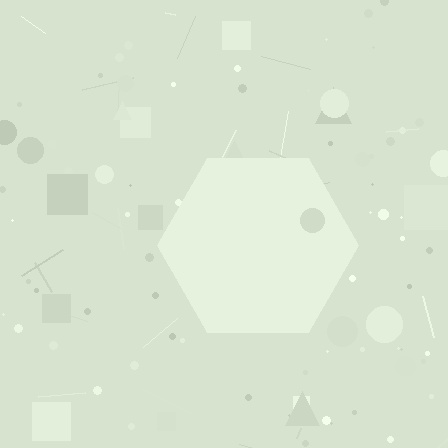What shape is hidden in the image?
A hexagon is hidden in the image.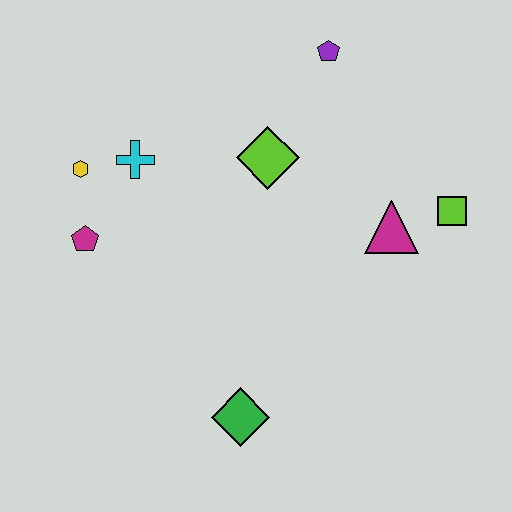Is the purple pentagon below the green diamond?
No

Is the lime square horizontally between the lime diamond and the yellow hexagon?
No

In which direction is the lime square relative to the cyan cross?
The lime square is to the right of the cyan cross.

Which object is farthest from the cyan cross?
The lime square is farthest from the cyan cross.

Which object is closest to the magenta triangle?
The lime square is closest to the magenta triangle.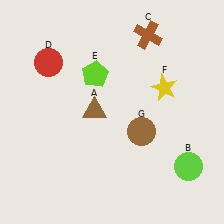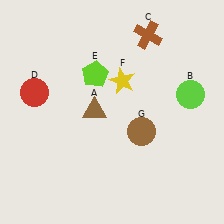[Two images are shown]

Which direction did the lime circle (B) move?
The lime circle (B) moved up.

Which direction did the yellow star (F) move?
The yellow star (F) moved left.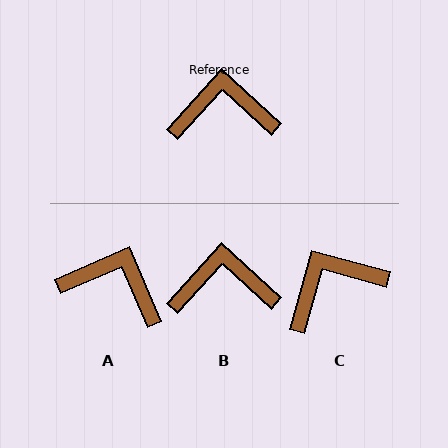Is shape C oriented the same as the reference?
No, it is off by about 27 degrees.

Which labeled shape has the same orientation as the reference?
B.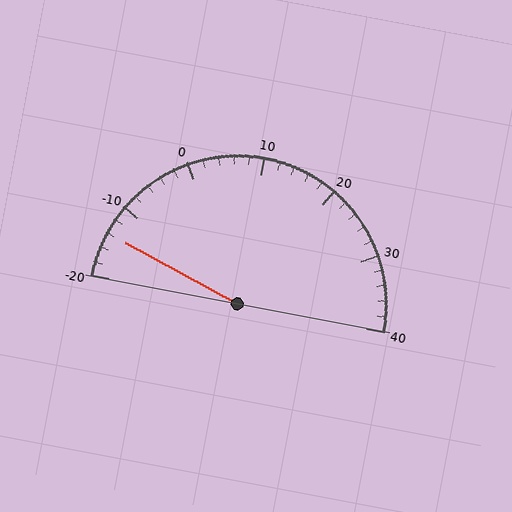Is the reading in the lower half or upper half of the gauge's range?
The reading is in the lower half of the range (-20 to 40).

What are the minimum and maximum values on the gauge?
The gauge ranges from -20 to 40.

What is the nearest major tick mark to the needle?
The nearest major tick mark is -10.